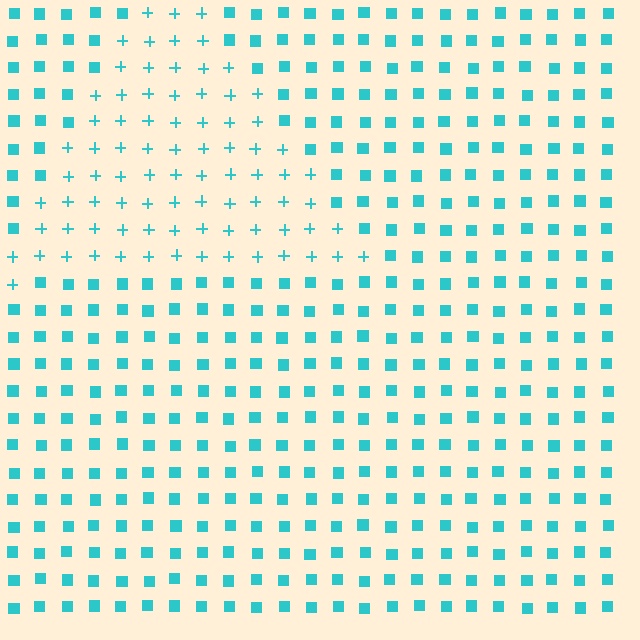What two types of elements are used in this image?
The image uses plus signs inside the triangle region and squares outside it.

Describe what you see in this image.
The image is filled with small cyan elements arranged in a uniform grid. A triangle-shaped region contains plus signs, while the surrounding area contains squares. The boundary is defined purely by the change in element shape.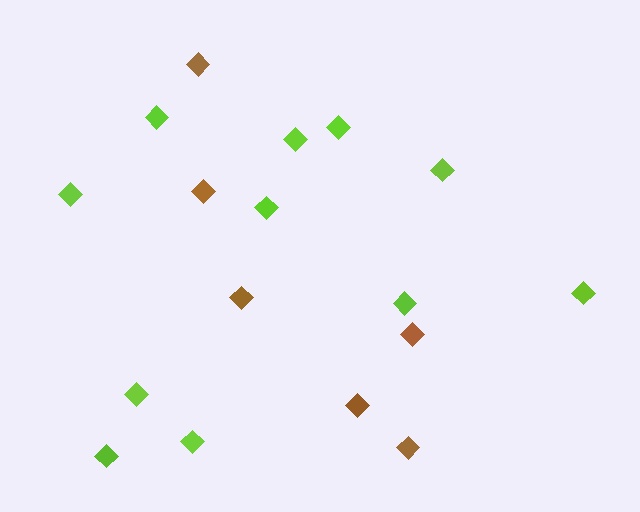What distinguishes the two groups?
There are 2 groups: one group of lime diamonds (11) and one group of brown diamonds (6).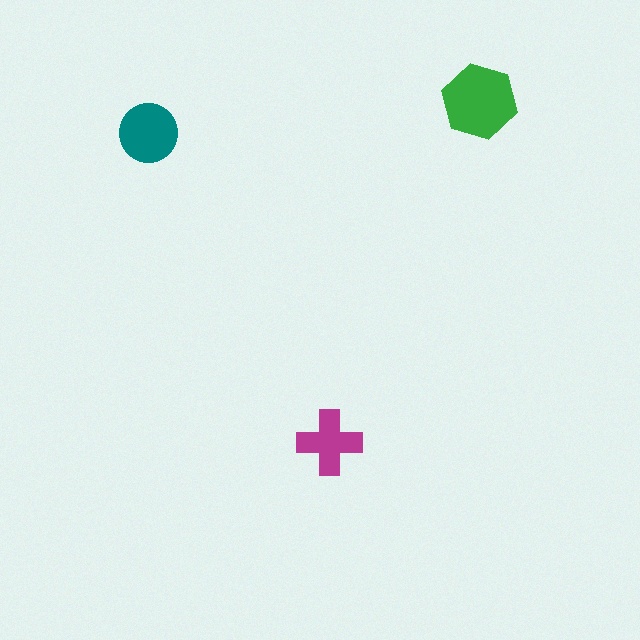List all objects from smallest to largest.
The magenta cross, the teal circle, the green hexagon.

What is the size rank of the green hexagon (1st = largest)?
1st.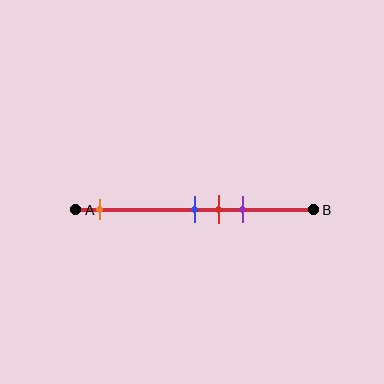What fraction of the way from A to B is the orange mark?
The orange mark is approximately 10% (0.1) of the way from A to B.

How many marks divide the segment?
There are 4 marks dividing the segment.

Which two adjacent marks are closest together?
The blue and red marks are the closest adjacent pair.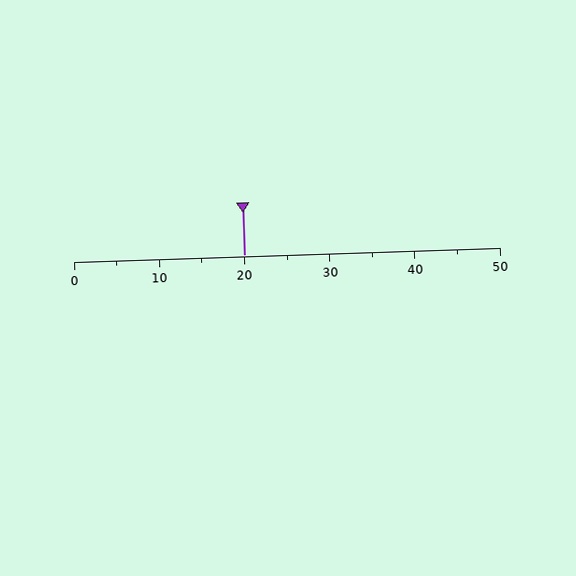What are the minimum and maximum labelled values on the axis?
The axis runs from 0 to 50.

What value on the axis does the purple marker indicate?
The marker indicates approximately 20.